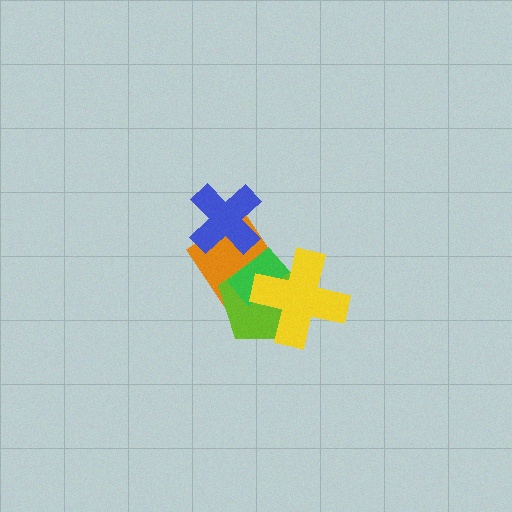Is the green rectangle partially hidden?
Yes, it is partially covered by another shape.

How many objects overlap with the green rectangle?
3 objects overlap with the green rectangle.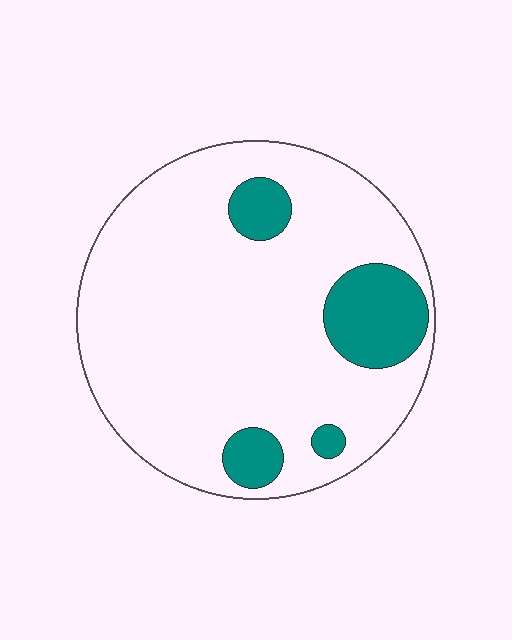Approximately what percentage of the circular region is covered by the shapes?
Approximately 15%.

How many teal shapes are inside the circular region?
4.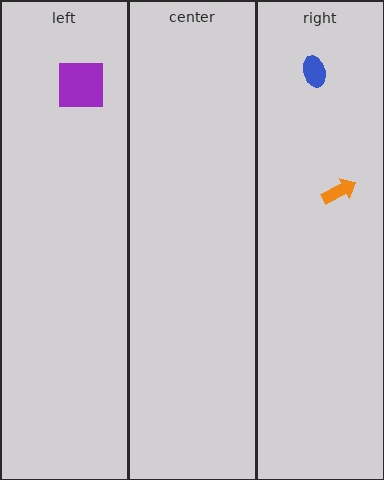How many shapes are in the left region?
1.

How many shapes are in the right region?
2.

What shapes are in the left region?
The purple square.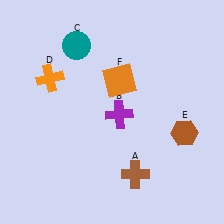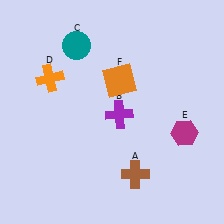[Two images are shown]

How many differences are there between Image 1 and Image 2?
There is 1 difference between the two images.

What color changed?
The hexagon (E) changed from brown in Image 1 to magenta in Image 2.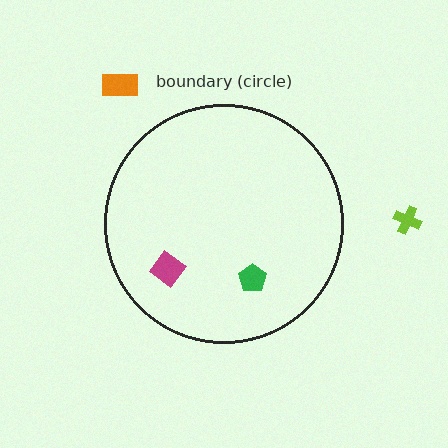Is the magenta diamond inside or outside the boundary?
Inside.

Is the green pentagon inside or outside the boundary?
Inside.